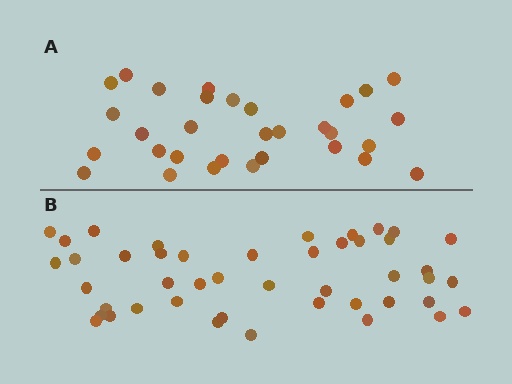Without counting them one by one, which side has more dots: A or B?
Region B (the bottom region) has more dots.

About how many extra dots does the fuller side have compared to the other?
Region B has approximately 15 more dots than region A.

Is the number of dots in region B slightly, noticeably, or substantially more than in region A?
Region B has substantially more. The ratio is roughly 1.5 to 1.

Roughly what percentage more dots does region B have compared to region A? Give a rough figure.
About 45% more.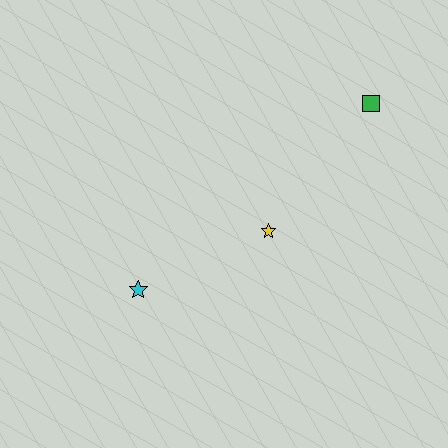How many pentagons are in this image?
There are no pentagons.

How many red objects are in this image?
There are no red objects.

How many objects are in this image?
There are 3 objects.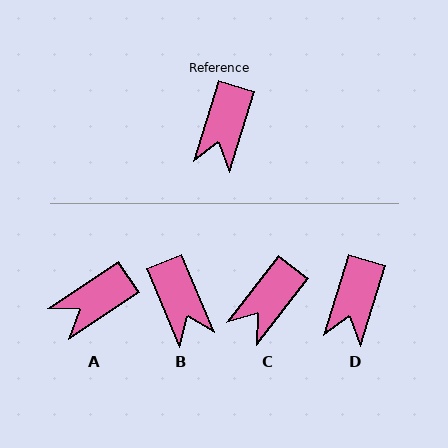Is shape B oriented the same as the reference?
No, it is off by about 40 degrees.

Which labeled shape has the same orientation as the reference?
D.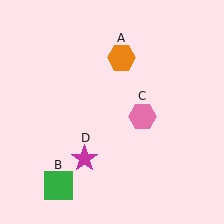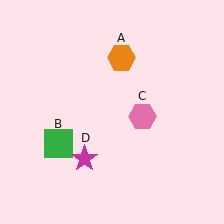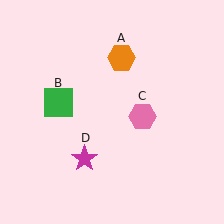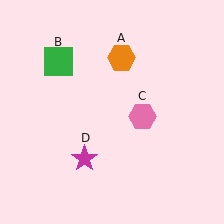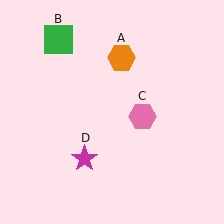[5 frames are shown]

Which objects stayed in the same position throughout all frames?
Orange hexagon (object A) and pink hexagon (object C) and magenta star (object D) remained stationary.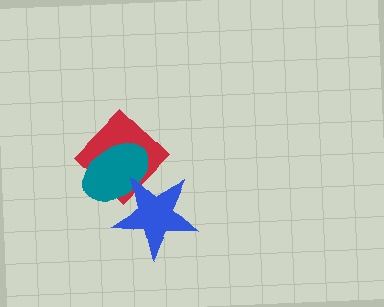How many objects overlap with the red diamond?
2 objects overlap with the red diamond.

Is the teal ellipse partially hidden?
Yes, it is partially covered by another shape.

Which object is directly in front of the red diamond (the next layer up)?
The teal ellipse is directly in front of the red diamond.